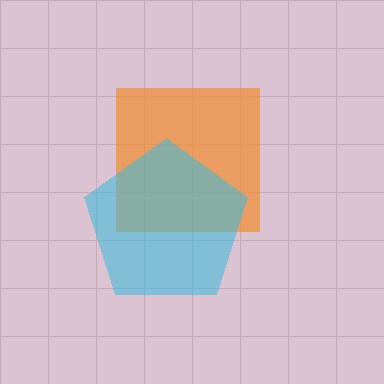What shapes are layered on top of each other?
The layered shapes are: an orange square, a cyan pentagon.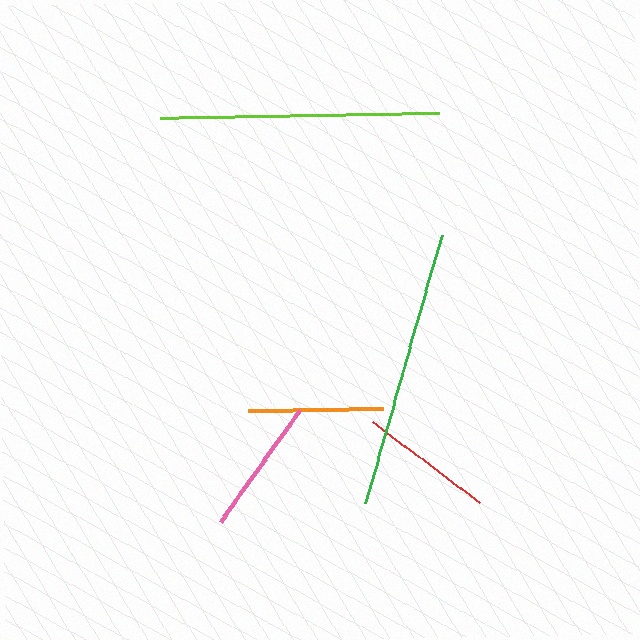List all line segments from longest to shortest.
From longest to shortest: green, lime, pink, orange, red.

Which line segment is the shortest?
The red line is the shortest at approximately 135 pixels.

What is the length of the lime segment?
The lime segment is approximately 279 pixels long.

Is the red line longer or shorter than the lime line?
The lime line is longer than the red line.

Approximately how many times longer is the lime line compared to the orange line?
The lime line is approximately 2.1 times the length of the orange line.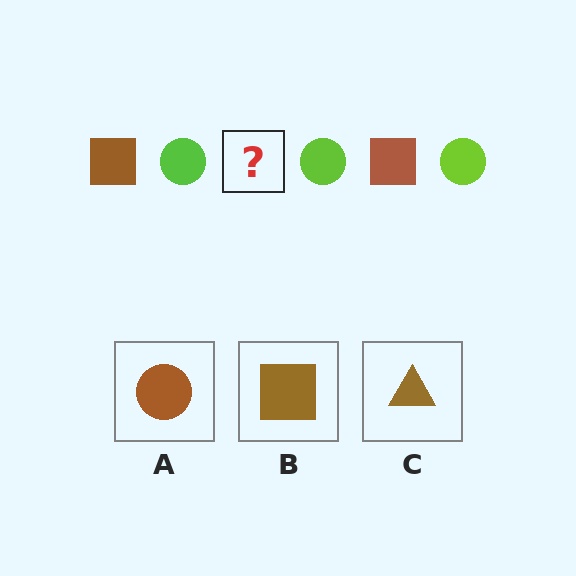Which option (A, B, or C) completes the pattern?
B.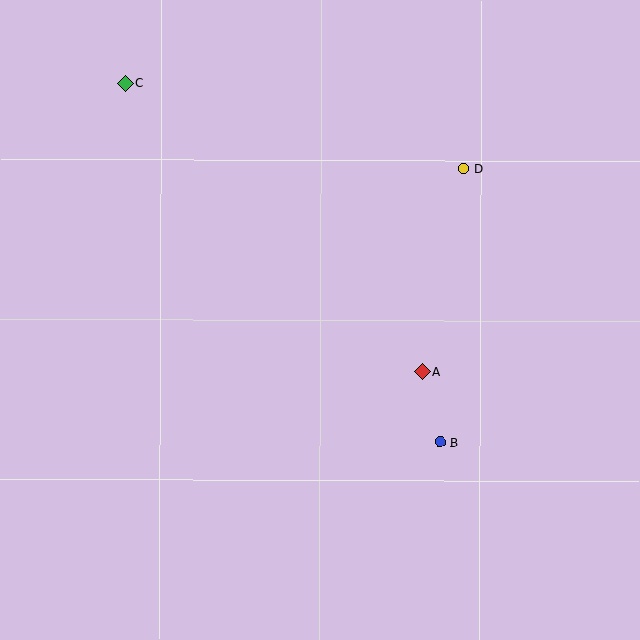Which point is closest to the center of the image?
Point A at (422, 372) is closest to the center.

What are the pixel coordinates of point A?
Point A is at (422, 372).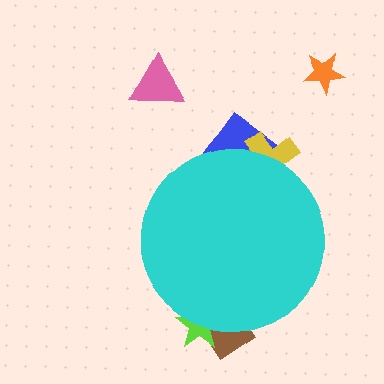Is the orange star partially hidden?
No, the orange star is fully visible.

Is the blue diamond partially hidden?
Yes, the blue diamond is partially hidden behind the cyan circle.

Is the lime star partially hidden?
Yes, the lime star is partially hidden behind the cyan circle.